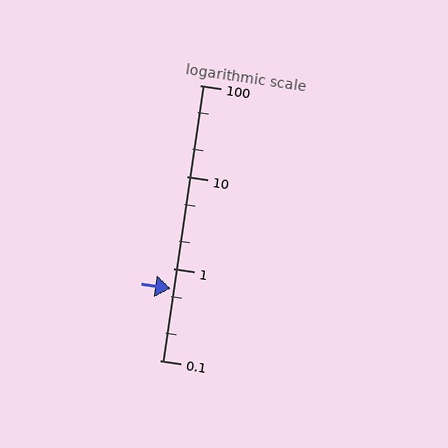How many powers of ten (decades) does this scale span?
The scale spans 3 decades, from 0.1 to 100.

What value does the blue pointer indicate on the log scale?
The pointer indicates approximately 0.61.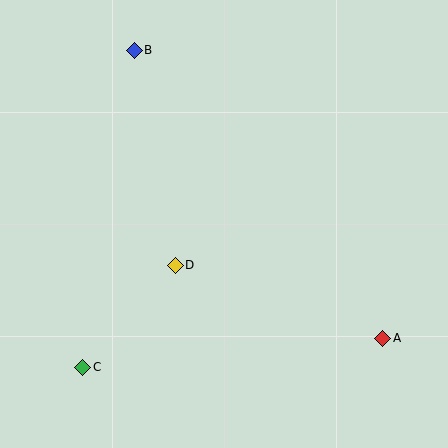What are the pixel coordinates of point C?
Point C is at (83, 367).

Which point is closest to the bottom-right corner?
Point A is closest to the bottom-right corner.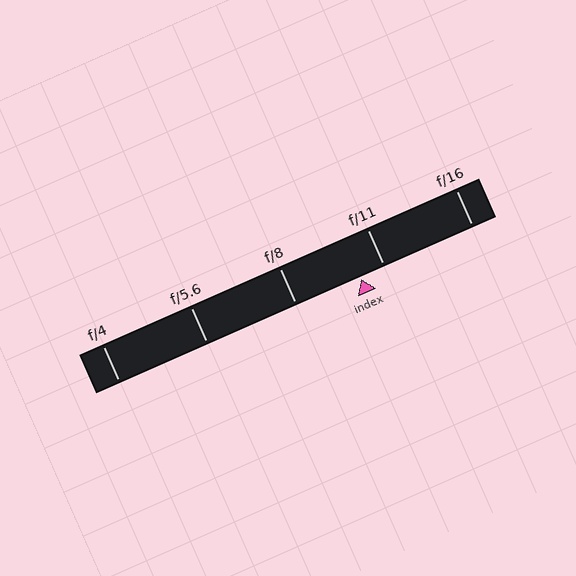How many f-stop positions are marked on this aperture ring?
There are 5 f-stop positions marked.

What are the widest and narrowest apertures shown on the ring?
The widest aperture shown is f/4 and the narrowest is f/16.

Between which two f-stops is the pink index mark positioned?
The index mark is between f/8 and f/11.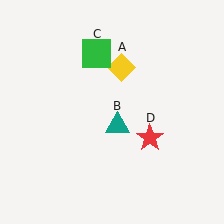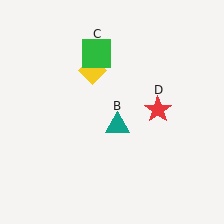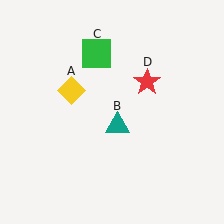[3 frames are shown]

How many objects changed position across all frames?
2 objects changed position: yellow diamond (object A), red star (object D).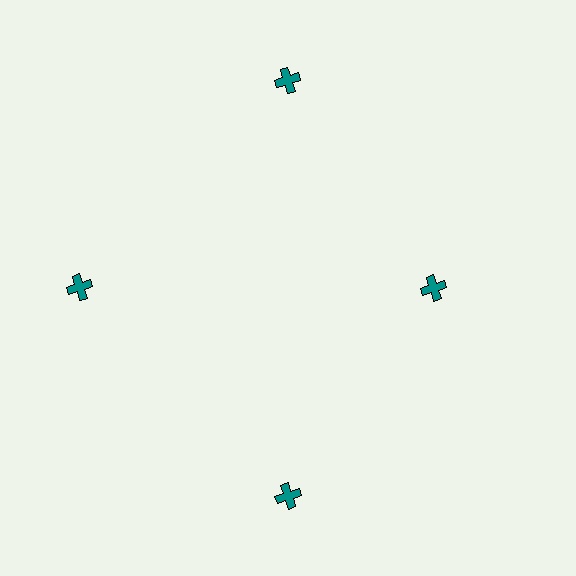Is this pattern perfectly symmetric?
No. The 4 teal crosses are arranged in a ring, but one element near the 3 o'clock position is pulled inward toward the center, breaking the 4-fold rotational symmetry.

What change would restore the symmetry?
The symmetry would be restored by moving it outward, back onto the ring so that all 4 crosses sit at equal angles and equal distance from the center.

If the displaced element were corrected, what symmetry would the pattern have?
It would have 4-fold rotational symmetry — the pattern would map onto itself every 90 degrees.